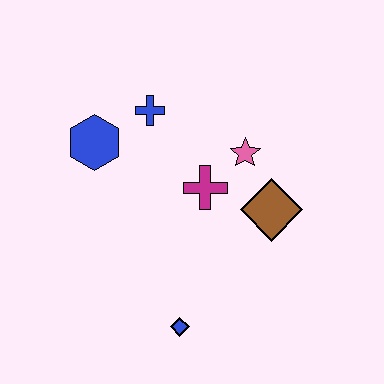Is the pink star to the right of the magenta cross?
Yes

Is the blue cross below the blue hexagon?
No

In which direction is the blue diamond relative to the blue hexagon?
The blue diamond is below the blue hexagon.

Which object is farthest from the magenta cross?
The blue diamond is farthest from the magenta cross.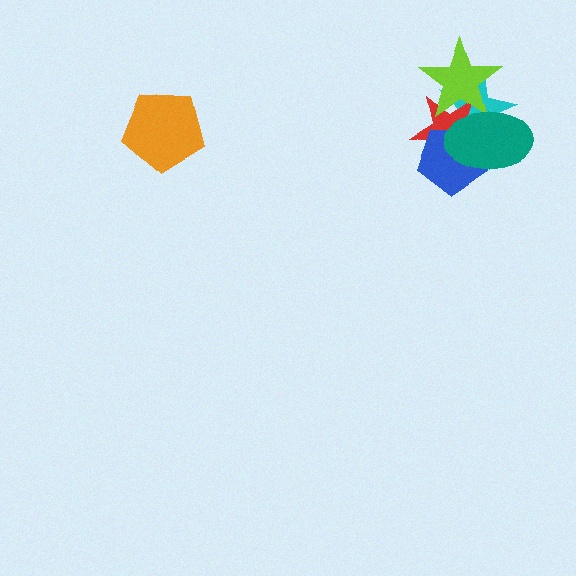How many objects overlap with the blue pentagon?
3 objects overlap with the blue pentagon.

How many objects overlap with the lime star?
3 objects overlap with the lime star.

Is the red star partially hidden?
Yes, it is partially covered by another shape.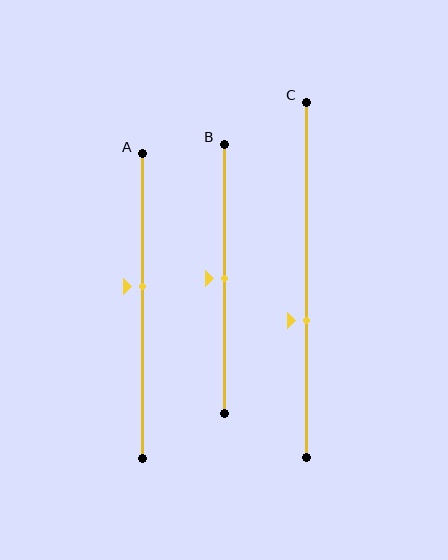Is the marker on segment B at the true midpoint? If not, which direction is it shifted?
Yes, the marker on segment B is at the true midpoint.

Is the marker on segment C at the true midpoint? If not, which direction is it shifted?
No, the marker on segment C is shifted downward by about 11% of the segment length.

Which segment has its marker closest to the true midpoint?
Segment B has its marker closest to the true midpoint.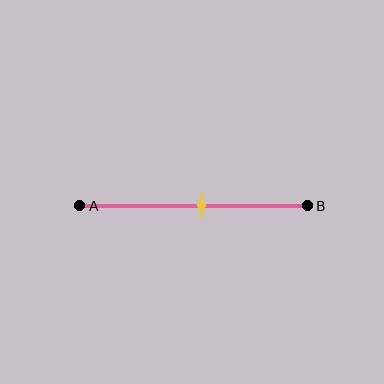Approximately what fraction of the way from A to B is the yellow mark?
The yellow mark is approximately 55% of the way from A to B.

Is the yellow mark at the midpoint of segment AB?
No, the mark is at about 55% from A, not at the 50% midpoint.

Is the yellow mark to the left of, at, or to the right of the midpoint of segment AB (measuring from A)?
The yellow mark is to the right of the midpoint of segment AB.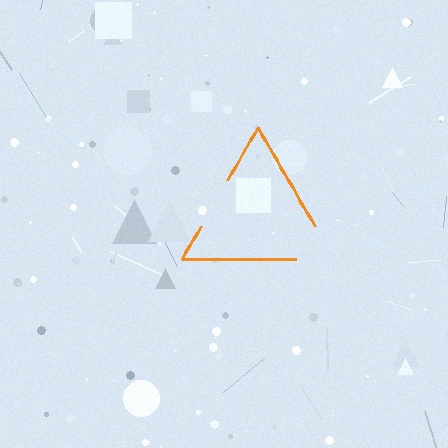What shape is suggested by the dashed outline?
The dashed outline suggests a triangle.